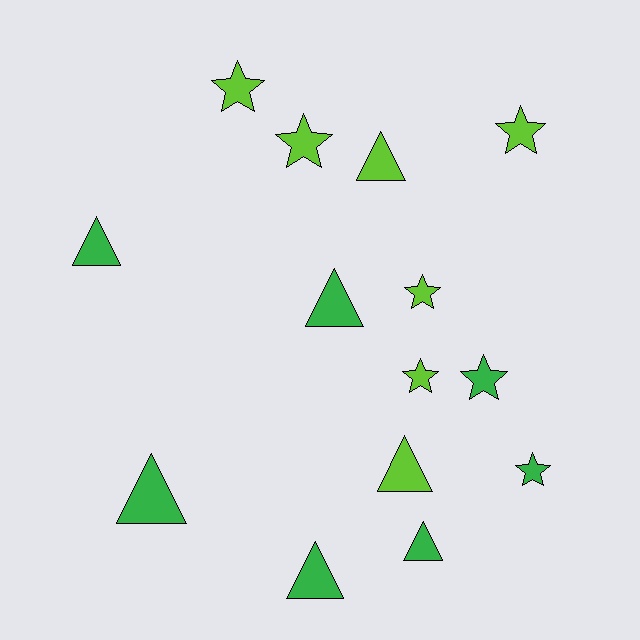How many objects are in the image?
There are 14 objects.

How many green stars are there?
There are 2 green stars.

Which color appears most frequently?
Lime, with 7 objects.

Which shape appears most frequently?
Triangle, with 7 objects.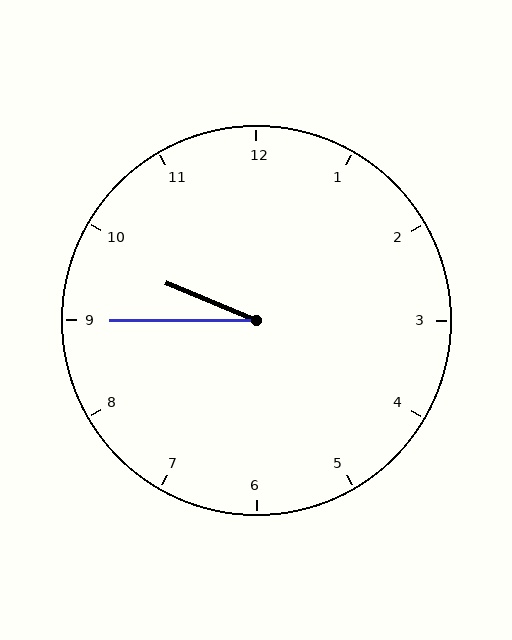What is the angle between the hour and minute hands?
Approximately 22 degrees.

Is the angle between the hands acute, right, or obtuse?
It is acute.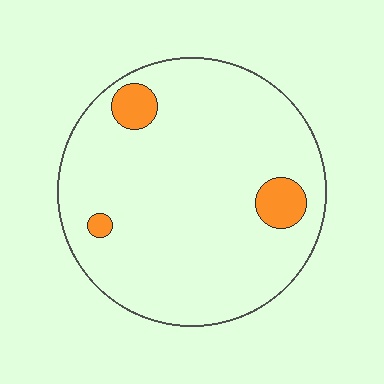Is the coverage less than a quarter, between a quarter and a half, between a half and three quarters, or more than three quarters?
Less than a quarter.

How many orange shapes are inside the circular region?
3.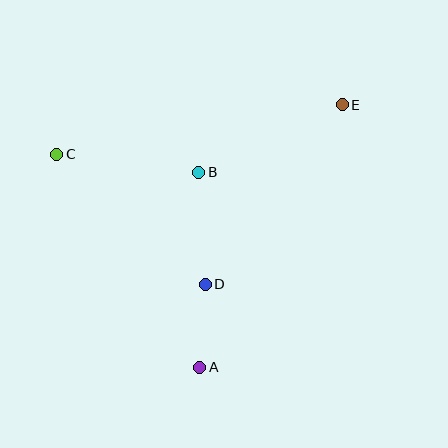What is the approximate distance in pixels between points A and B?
The distance between A and B is approximately 195 pixels.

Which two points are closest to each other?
Points A and D are closest to each other.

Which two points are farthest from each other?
Points A and E are farthest from each other.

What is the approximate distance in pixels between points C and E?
The distance between C and E is approximately 290 pixels.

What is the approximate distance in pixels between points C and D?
The distance between C and D is approximately 198 pixels.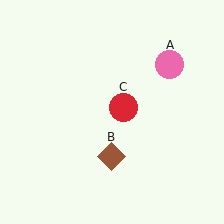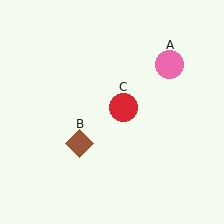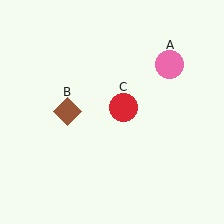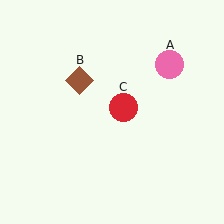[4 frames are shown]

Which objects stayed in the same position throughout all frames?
Pink circle (object A) and red circle (object C) remained stationary.